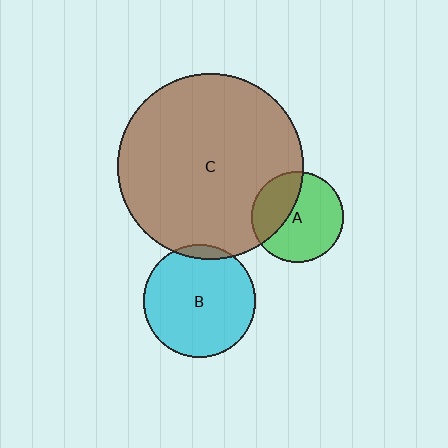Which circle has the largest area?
Circle C (brown).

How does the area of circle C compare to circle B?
Approximately 2.7 times.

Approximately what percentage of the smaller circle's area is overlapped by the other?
Approximately 5%.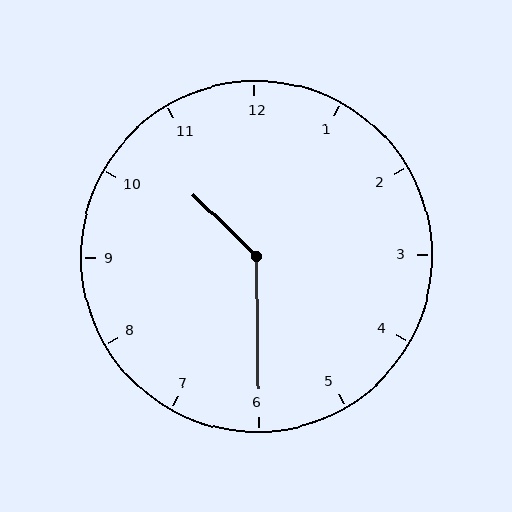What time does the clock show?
10:30.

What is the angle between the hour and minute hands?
Approximately 135 degrees.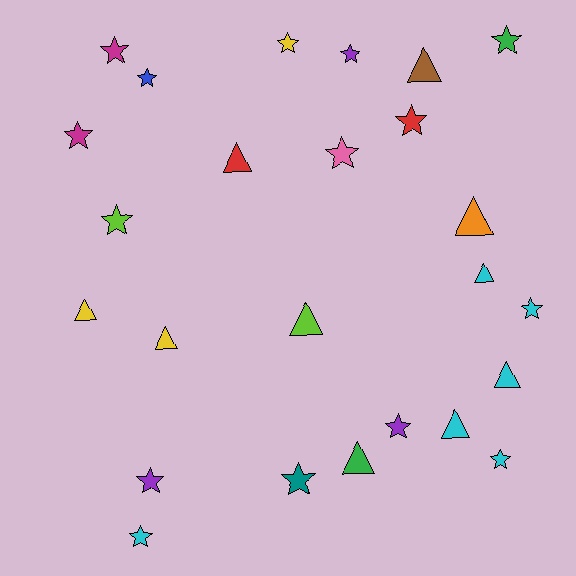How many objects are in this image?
There are 25 objects.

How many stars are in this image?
There are 15 stars.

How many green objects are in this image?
There are 2 green objects.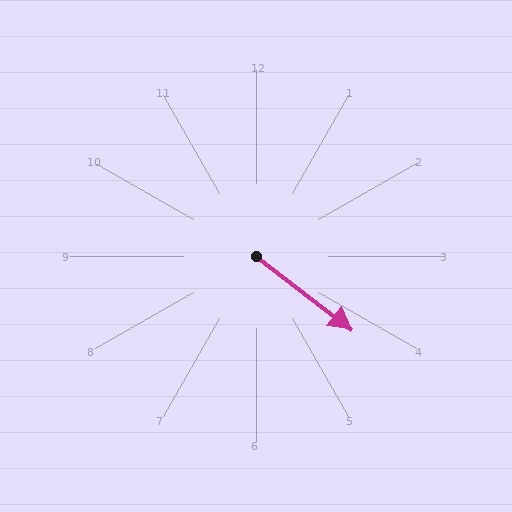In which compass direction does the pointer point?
Southeast.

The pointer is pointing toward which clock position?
Roughly 4 o'clock.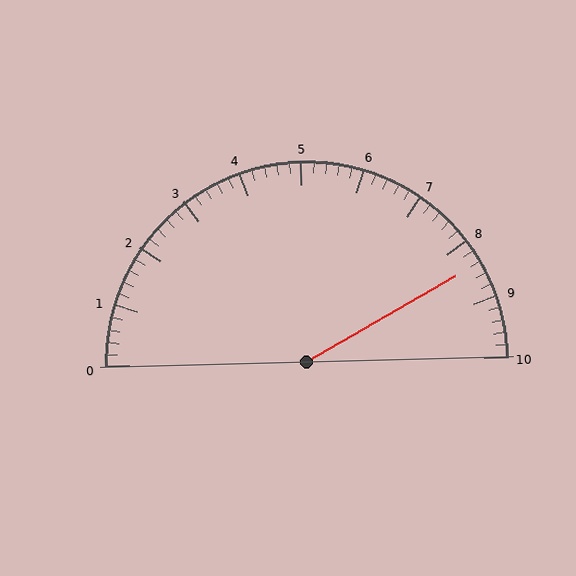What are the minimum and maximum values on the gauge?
The gauge ranges from 0 to 10.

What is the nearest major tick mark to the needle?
The nearest major tick mark is 8.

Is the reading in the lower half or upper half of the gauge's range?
The reading is in the upper half of the range (0 to 10).